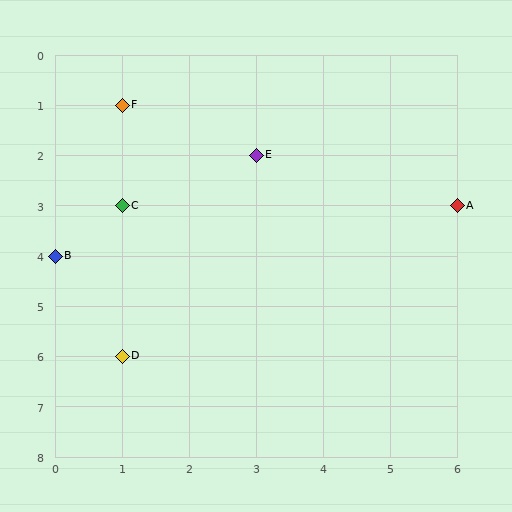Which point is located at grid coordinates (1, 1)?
Point F is at (1, 1).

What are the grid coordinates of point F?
Point F is at grid coordinates (1, 1).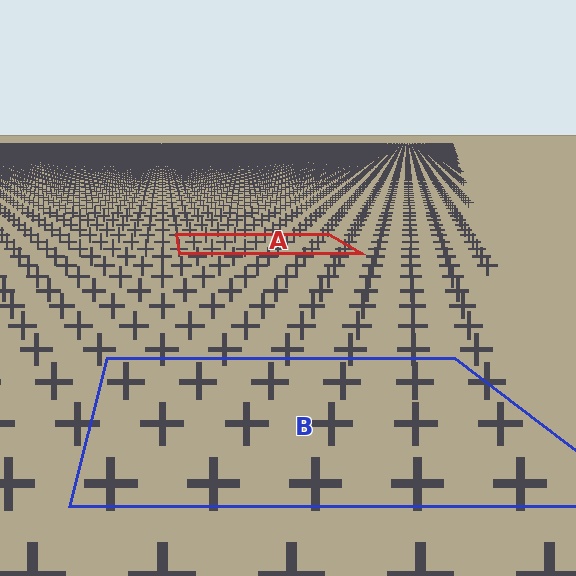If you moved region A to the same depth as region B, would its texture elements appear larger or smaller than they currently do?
They would appear larger. At a closer depth, the same texture elements are projected at a bigger on-screen size.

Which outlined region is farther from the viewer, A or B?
Region A is farther from the viewer — the texture elements inside it appear smaller and more densely packed.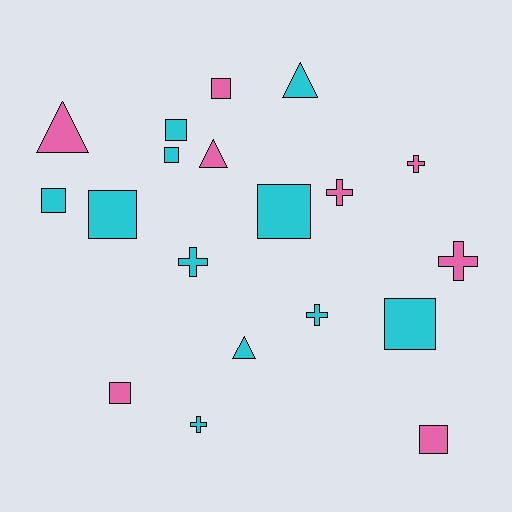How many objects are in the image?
There are 19 objects.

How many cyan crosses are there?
There are 3 cyan crosses.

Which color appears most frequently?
Cyan, with 11 objects.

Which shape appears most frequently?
Square, with 9 objects.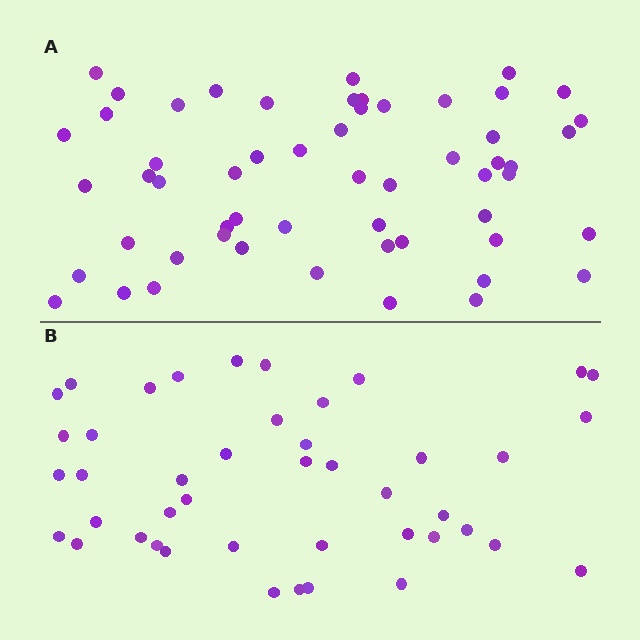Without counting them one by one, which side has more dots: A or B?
Region A (the top region) has more dots.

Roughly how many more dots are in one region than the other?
Region A has roughly 12 or so more dots than region B.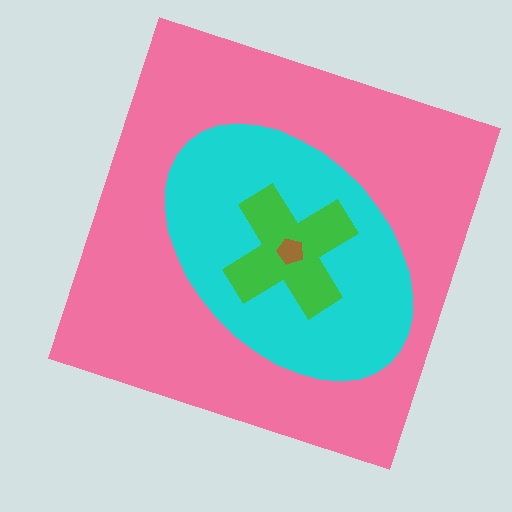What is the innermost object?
The brown pentagon.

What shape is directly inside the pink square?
The cyan ellipse.